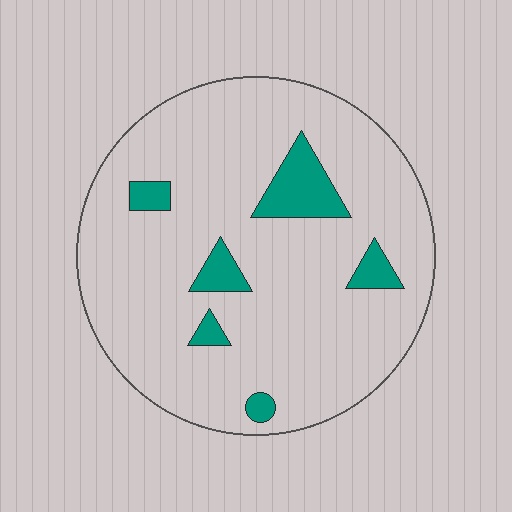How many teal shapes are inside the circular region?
6.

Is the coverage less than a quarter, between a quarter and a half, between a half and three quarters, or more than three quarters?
Less than a quarter.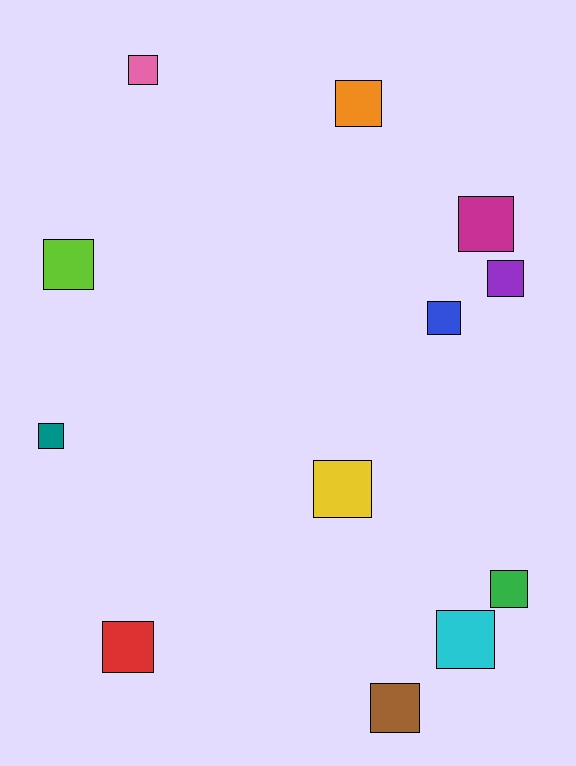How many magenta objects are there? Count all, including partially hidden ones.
There is 1 magenta object.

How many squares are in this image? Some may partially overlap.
There are 12 squares.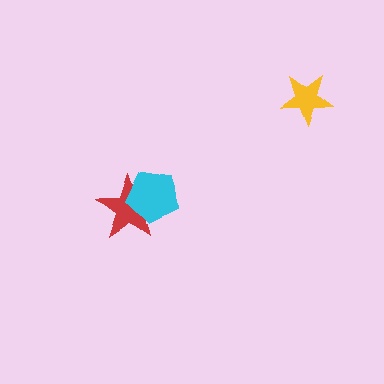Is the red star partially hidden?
Yes, it is partially covered by another shape.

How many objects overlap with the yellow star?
0 objects overlap with the yellow star.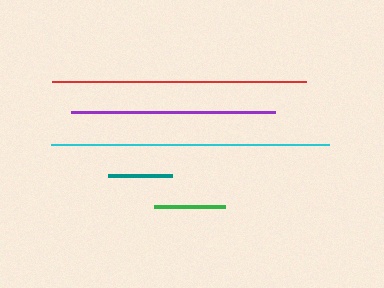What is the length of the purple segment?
The purple segment is approximately 204 pixels long.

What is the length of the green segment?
The green segment is approximately 71 pixels long.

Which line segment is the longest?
The cyan line is the longest at approximately 278 pixels.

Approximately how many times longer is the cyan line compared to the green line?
The cyan line is approximately 3.9 times the length of the green line.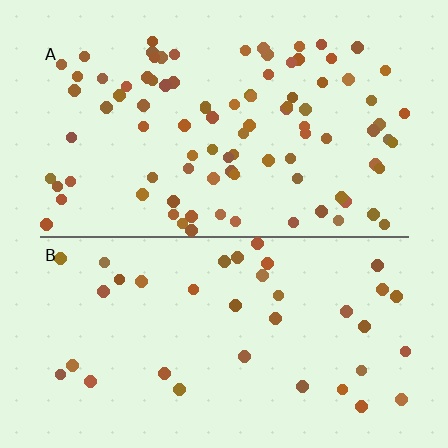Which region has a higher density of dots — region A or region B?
A (the top).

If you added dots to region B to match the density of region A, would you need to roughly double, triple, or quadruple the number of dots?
Approximately triple.